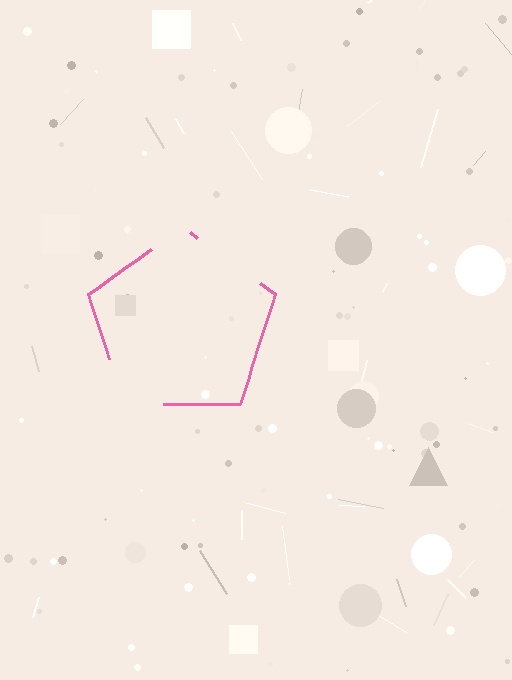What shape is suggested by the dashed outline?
The dashed outline suggests a pentagon.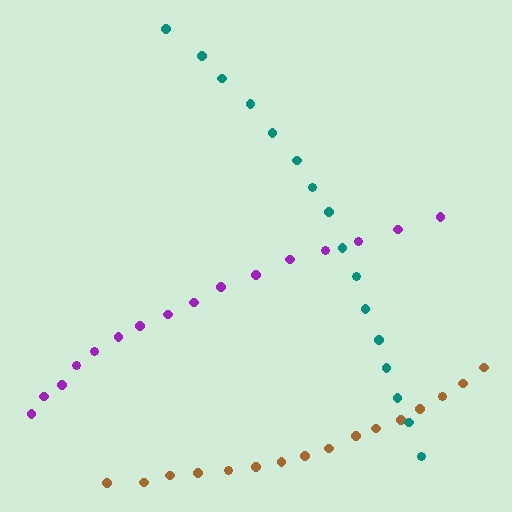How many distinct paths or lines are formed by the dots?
There are 3 distinct paths.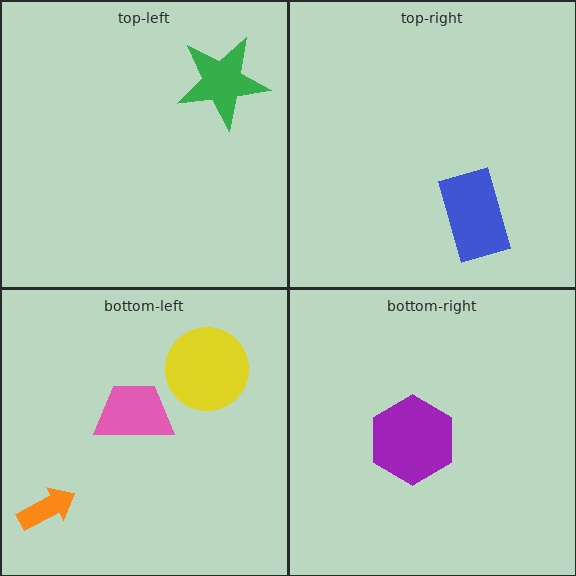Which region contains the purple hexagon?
The bottom-right region.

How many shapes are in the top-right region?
1.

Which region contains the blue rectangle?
The top-right region.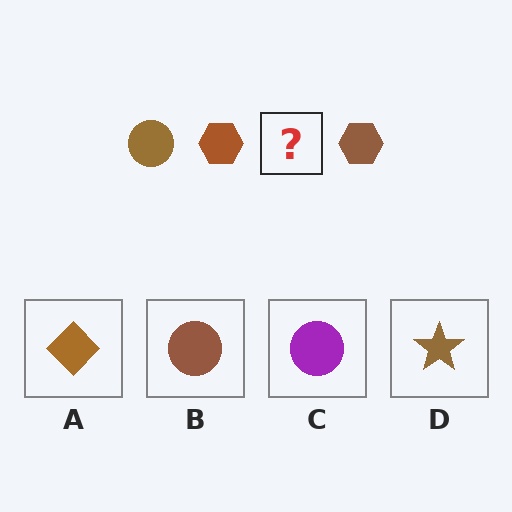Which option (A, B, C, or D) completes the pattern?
B.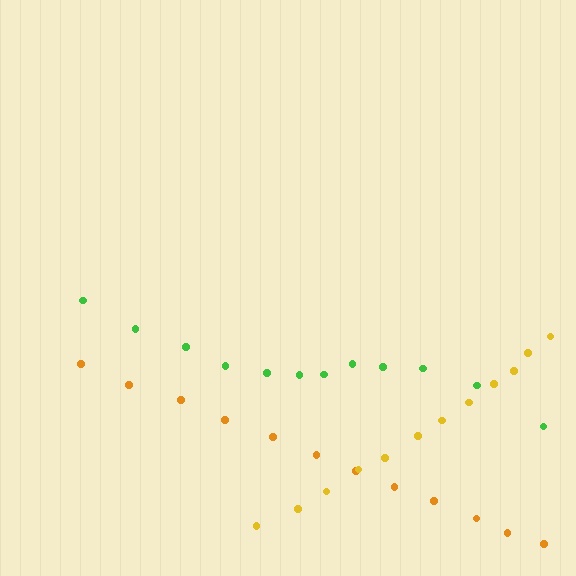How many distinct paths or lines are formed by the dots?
There are 3 distinct paths.